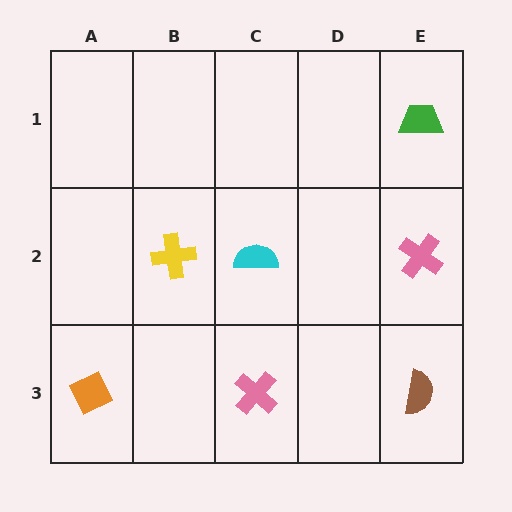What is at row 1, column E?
A green trapezoid.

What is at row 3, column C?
A pink cross.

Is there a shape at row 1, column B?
No, that cell is empty.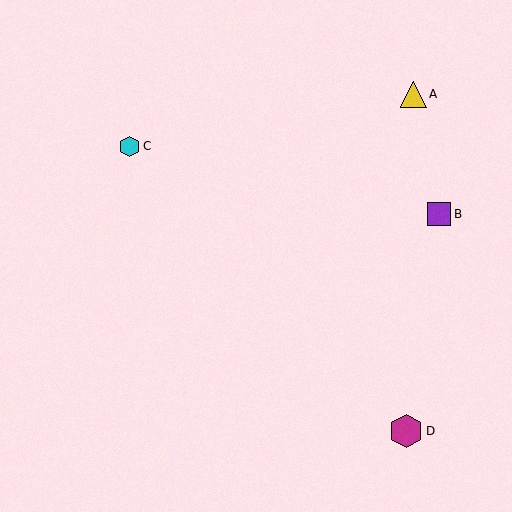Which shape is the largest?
The magenta hexagon (labeled D) is the largest.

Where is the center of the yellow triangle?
The center of the yellow triangle is at (413, 94).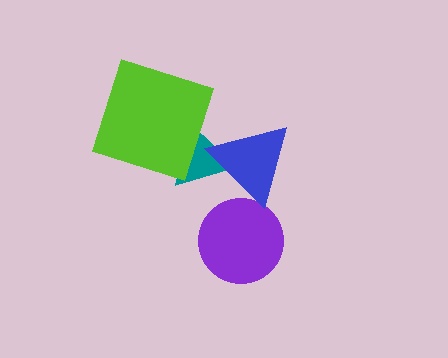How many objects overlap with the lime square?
1 object overlaps with the lime square.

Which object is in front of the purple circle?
The blue triangle is in front of the purple circle.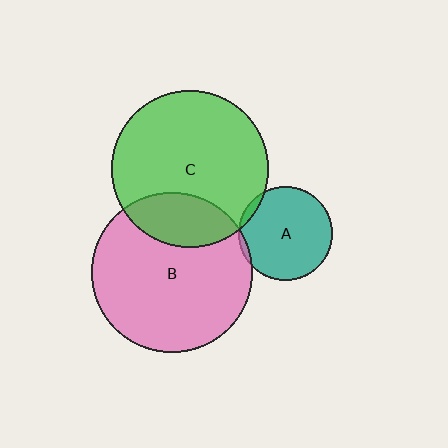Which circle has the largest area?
Circle B (pink).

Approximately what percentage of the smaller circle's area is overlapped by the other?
Approximately 25%.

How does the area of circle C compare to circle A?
Approximately 2.8 times.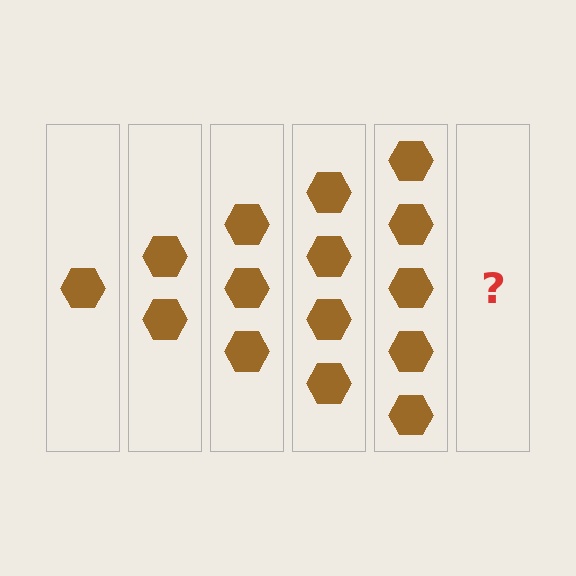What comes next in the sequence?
The next element should be 6 hexagons.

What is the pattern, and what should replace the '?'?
The pattern is that each step adds one more hexagon. The '?' should be 6 hexagons.